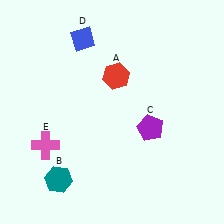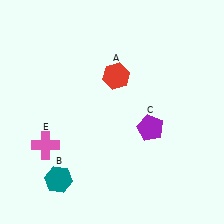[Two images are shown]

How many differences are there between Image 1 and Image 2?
There is 1 difference between the two images.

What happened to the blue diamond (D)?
The blue diamond (D) was removed in Image 2. It was in the top-left area of Image 1.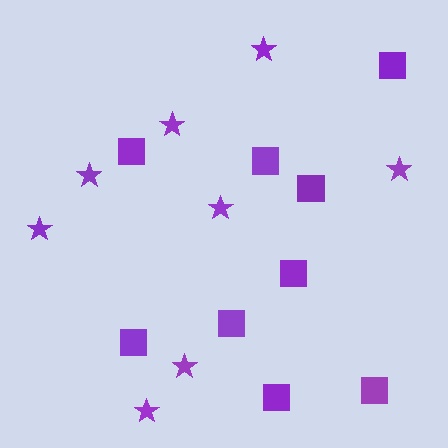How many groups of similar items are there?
There are 2 groups: one group of squares (9) and one group of stars (8).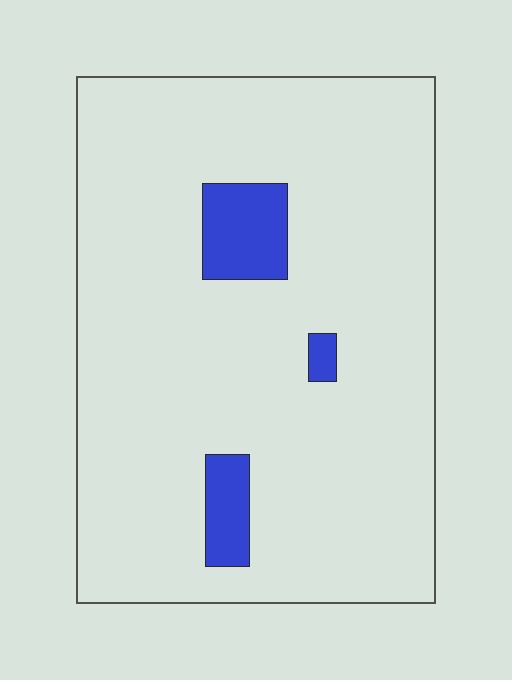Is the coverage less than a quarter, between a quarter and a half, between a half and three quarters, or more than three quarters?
Less than a quarter.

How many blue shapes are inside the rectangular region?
3.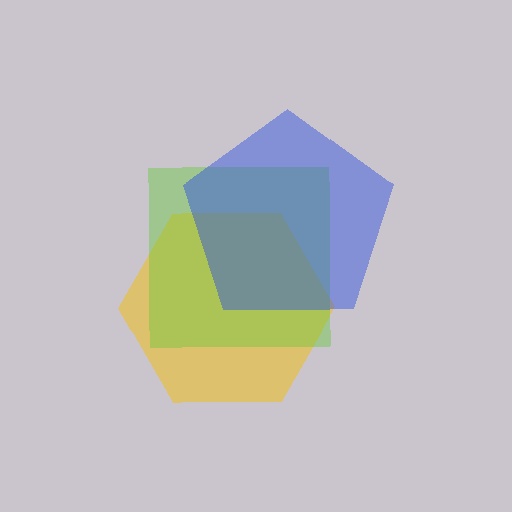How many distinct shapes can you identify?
There are 3 distinct shapes: a yellow hexagon, a lime square, a blue pentagon.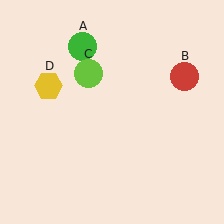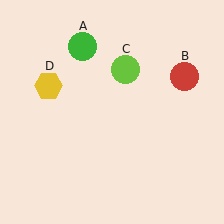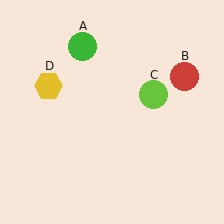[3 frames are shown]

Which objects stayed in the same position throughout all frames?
Green circle (object A) and red circle (object B) and yellow hexagon (object D) remained stationary.